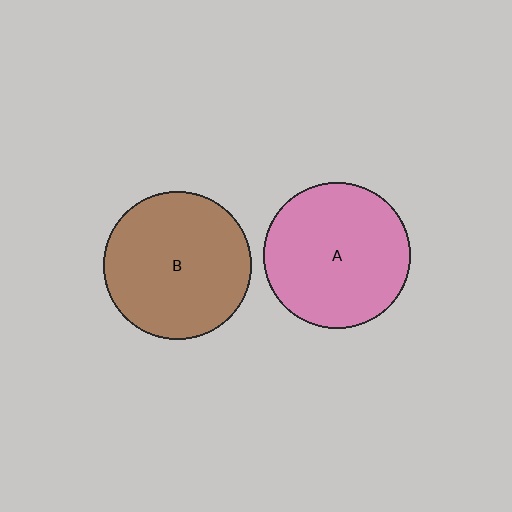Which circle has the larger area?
Circle B (brown).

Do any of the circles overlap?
No, none of the circles overlap.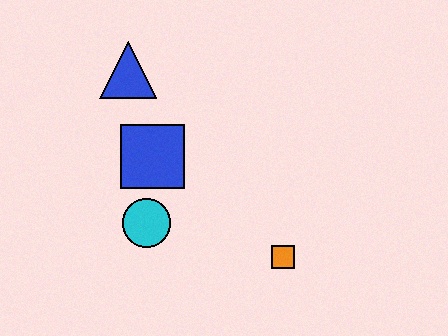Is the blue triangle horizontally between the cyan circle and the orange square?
No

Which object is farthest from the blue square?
The orange square is farthest from the blue square.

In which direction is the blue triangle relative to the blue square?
The blue triangle is above the blue square.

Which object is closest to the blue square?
The cyan circle is closest to the blue square.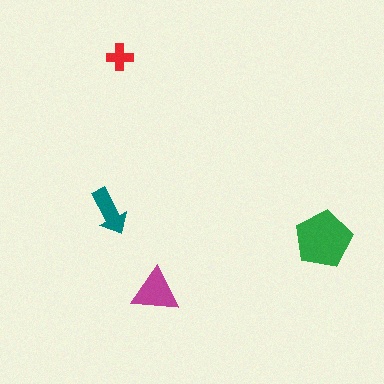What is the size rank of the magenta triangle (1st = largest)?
2nd.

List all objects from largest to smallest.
The green pentagon, the magenta triangle, the teal arrow, the red cross.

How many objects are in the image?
There are 4 objects in the image.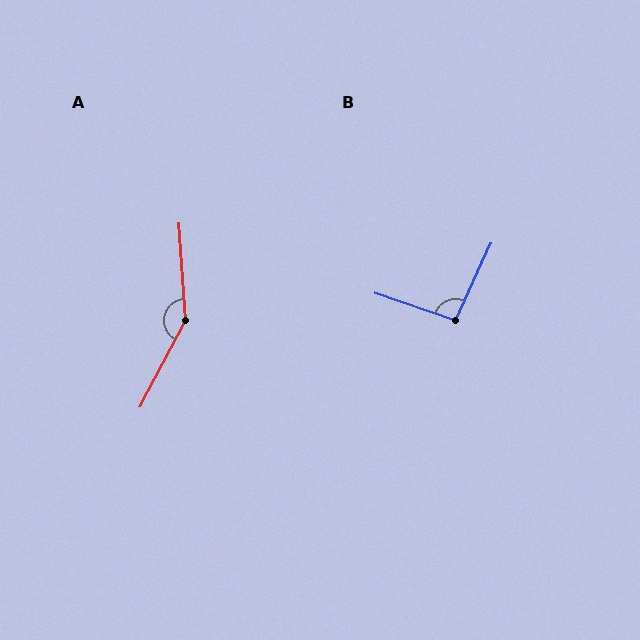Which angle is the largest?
A, at approximately 149 degrees.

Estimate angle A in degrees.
Approximately 149 degrees.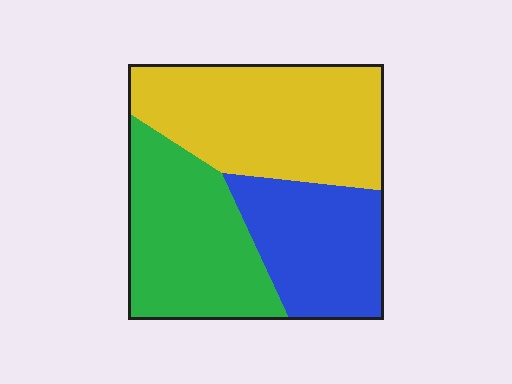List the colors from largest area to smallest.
From largest to smallest: yellow, green, blue.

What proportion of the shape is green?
Green covers roughly 35% of the shape.